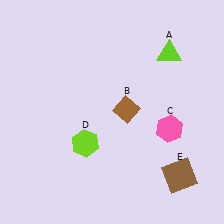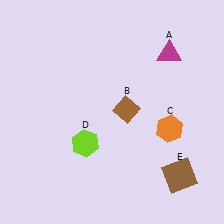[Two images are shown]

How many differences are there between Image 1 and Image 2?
There are 2 differences between the two images.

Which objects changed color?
A changed from lime to magenta. C changed from pink to orange.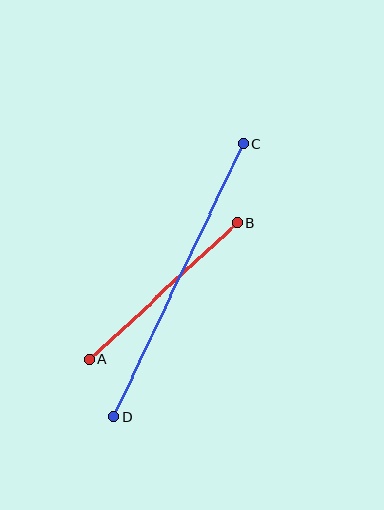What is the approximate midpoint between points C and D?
The midpoint is at approximately (178, 281) pixels.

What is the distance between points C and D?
The distance is approximately 301 pixels.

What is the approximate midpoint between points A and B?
The midpoint is at approximately (163, 291) pixels.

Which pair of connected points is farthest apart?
Points C and D are farthest apart.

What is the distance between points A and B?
The distance is approximately 201 pixels.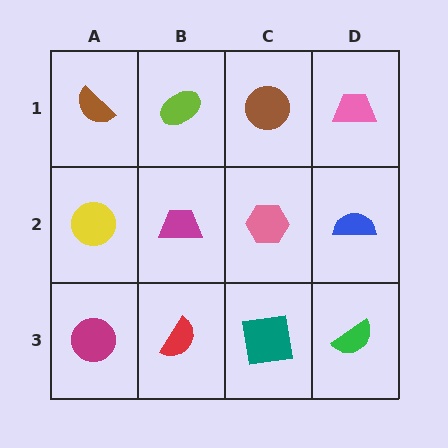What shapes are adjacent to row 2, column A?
A brown semicircle (row 1, column A), a magenta circle (row 3, column A), a magenta trapezoid (row 2, column B).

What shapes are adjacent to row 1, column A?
A yellow circle (row 2, column A), a lime ellipse (row 1, column B).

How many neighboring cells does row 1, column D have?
2.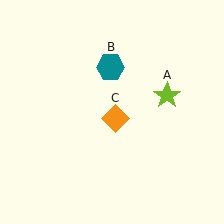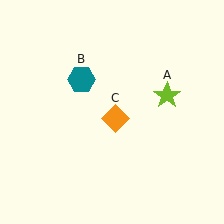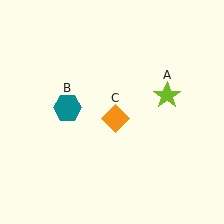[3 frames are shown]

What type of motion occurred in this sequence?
The teal hexagon (object B) rotated counterclockwise around the center of the scene.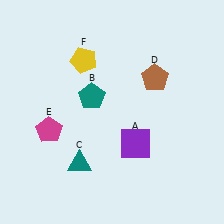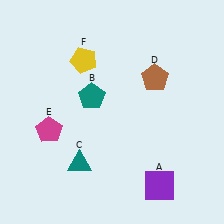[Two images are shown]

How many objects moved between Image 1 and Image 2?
1 object moved between the two images.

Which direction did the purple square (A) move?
The purple square (A) moved down.